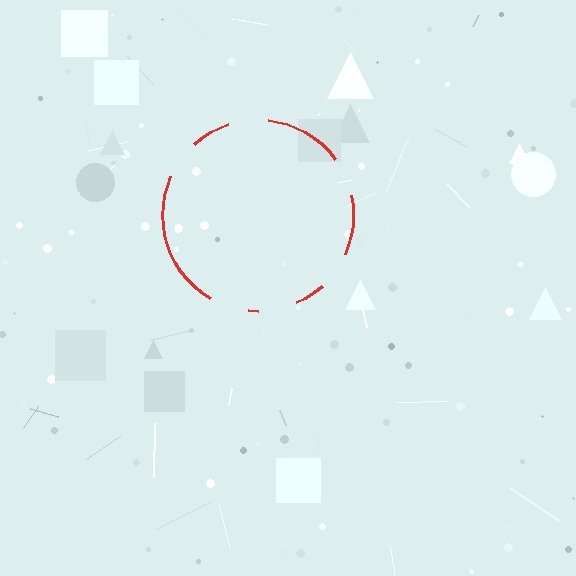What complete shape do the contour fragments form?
The contour fragments form a circle.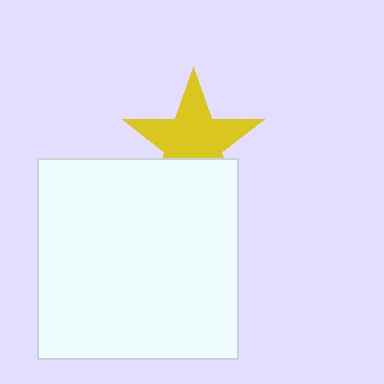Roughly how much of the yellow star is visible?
Most of it is visible (roughly 69%).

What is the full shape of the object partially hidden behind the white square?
The partially hidden object is a yellow star.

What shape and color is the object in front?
The object in front is a white square.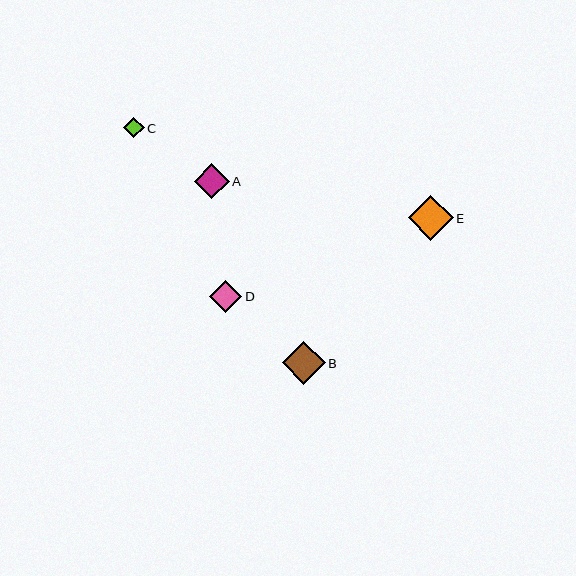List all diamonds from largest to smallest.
From largest to smallest: E, B, A, D, C.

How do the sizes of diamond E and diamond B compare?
Diamond E and diamond B are approximately the same size.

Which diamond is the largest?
Diamond E is the largest with a size of approximately 45 pixels.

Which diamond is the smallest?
Diamond C is the smallest with a size of approximately 20 pixels.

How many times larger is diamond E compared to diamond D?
Diamond E is approximately 1.4 times the size of diamond D.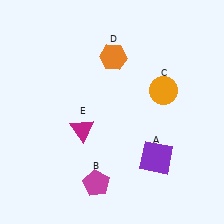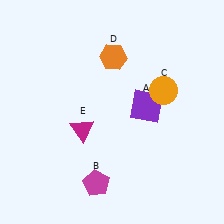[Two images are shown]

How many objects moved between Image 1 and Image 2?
1 object moved between the two images.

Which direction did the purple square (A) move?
The purple square (A) moved up.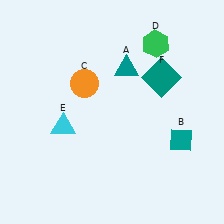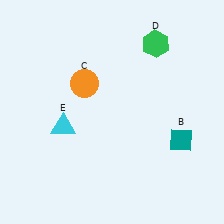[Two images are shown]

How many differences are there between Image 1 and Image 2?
There are 2 differences between the two images.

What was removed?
The teal triangle (A), the teal square (F) were removed in Image 2.